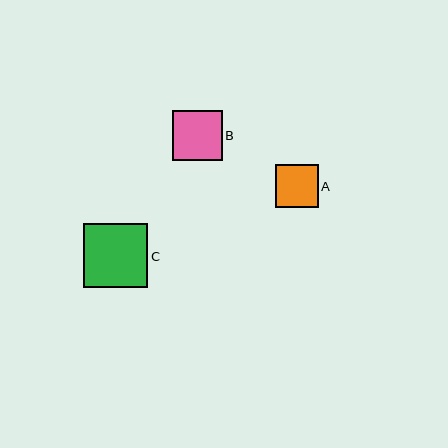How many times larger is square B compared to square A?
Square B is approximately 1.2 times the size of square A.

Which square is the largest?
Square C is the largest with a size of approximately 64 pixels.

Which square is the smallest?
Square A is the smallest with a size of approximately 43 pixels.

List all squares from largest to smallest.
From largest to smallest: C, B, A.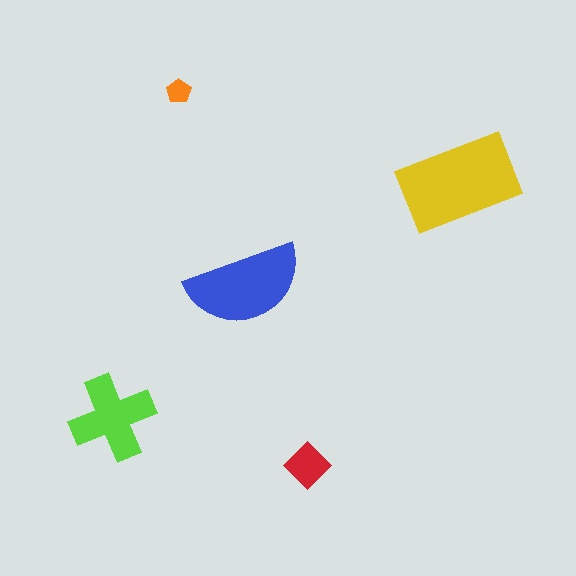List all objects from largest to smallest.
The yellow rectangle, the blue semicircle, the lime cross, the red diamond, the orange pentagon.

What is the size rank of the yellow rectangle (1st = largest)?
1st.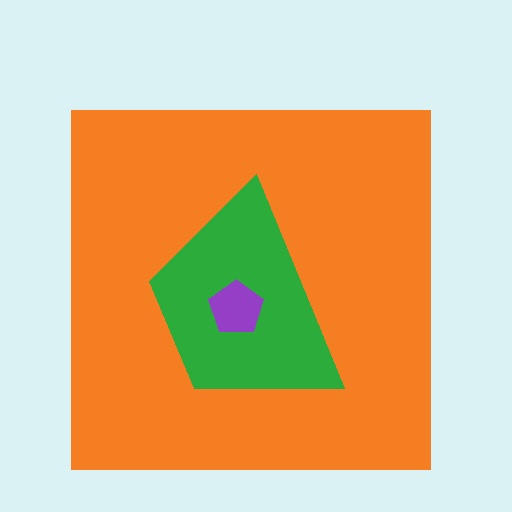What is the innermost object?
The purple pentagon.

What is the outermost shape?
The orange square.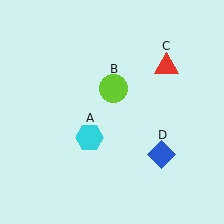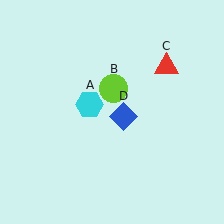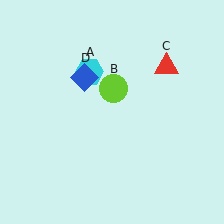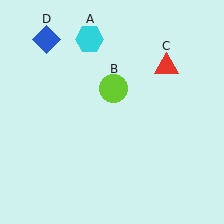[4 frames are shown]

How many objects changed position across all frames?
2 objects changed position: cyan hexagon (object A), blue diamond (object D).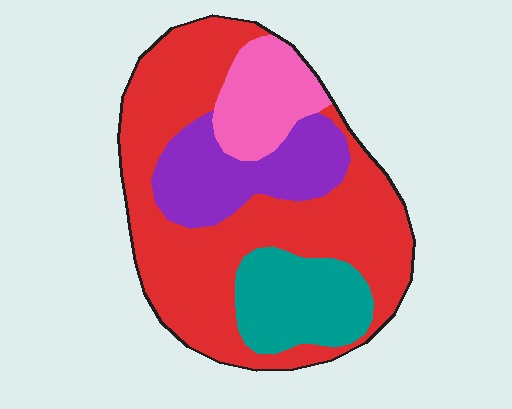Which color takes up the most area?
Red, at roughly 55%.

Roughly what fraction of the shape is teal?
Teal covers roughly 15% of the shape.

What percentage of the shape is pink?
Pink takes up less than a sixth of the shape.